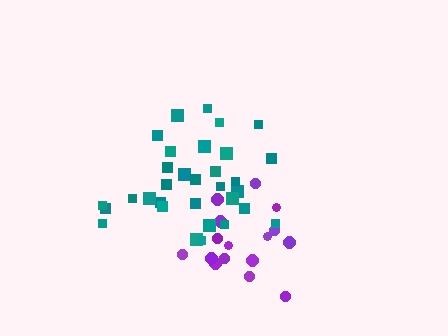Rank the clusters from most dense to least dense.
purple, teal.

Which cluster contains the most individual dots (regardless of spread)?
Teal (32).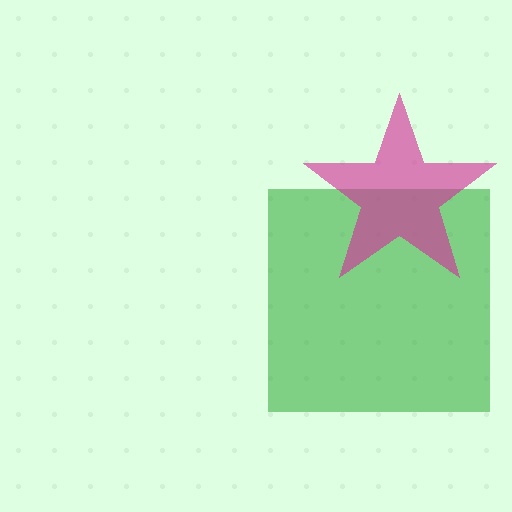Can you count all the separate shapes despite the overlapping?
Yes, there are 2 separate shapes.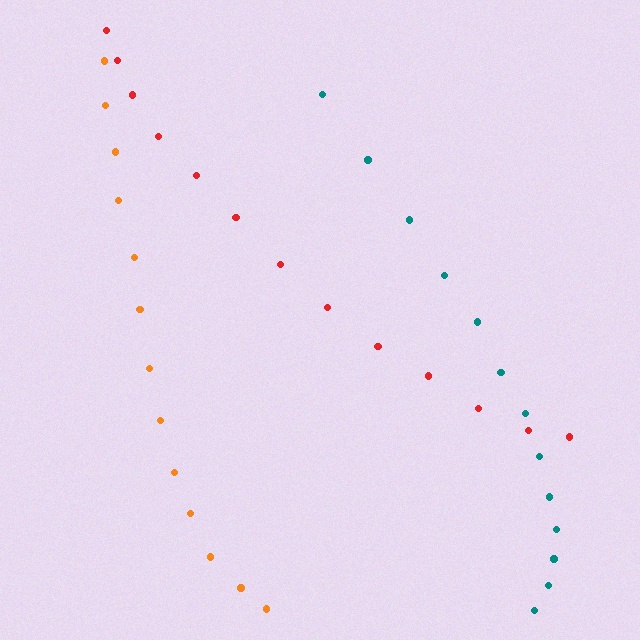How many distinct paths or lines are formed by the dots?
There are 3 distinct paths.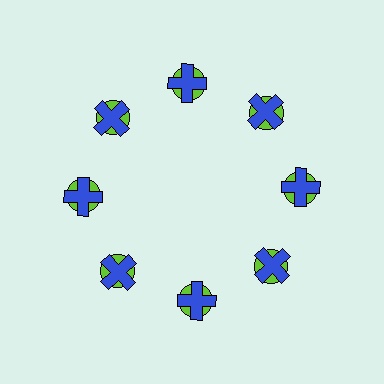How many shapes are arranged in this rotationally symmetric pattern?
There are 16 shapes, arranged in 8 groups of 2.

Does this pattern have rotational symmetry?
Yes, this pattern has 8-fold rotational symmetry. It looks the same after rotating 45 degrees around the center.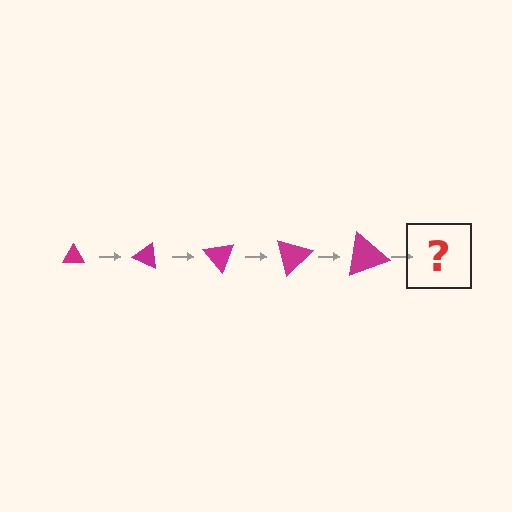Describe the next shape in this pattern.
It should be a triangle, larger than the previous one and rotated 125 degrees from the start.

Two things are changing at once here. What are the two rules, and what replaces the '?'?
The two rules are that the triangle grows larger each step and it rotates 25 degrees each step. The '?' should be a triangle, larger than the previous one and rotated 125 degrees from the start.